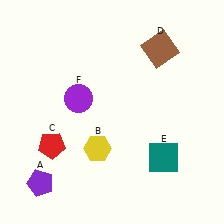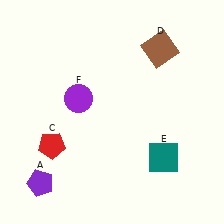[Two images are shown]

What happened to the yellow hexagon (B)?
The yellow hexagon (B) was removed in Image 2. It was in the bottom-left area of Image 1.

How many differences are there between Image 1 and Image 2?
There is 1 difference between the two images.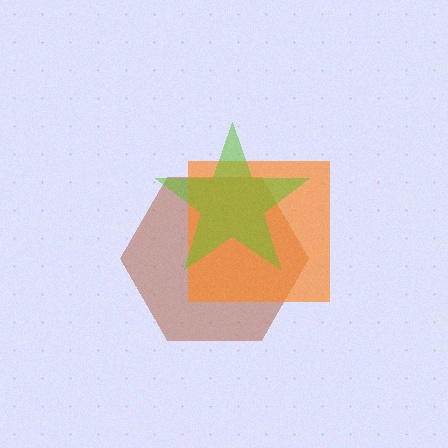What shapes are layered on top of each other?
The layered shapes are: a brown hexagon, an orange square, a lime star.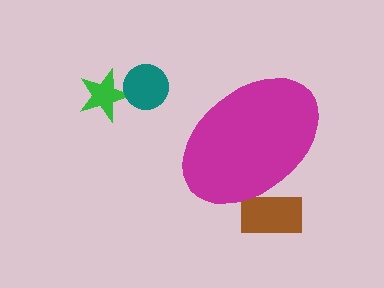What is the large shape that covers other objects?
A magenta ellipse.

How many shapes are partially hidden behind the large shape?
1 shape is partially hidden.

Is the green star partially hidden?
No, the green star is fully visible.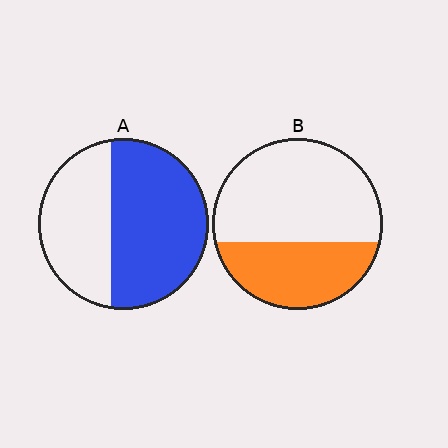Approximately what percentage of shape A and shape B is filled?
A is approximately 60% and B is approximately 35%.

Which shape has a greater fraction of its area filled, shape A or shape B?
Shape A.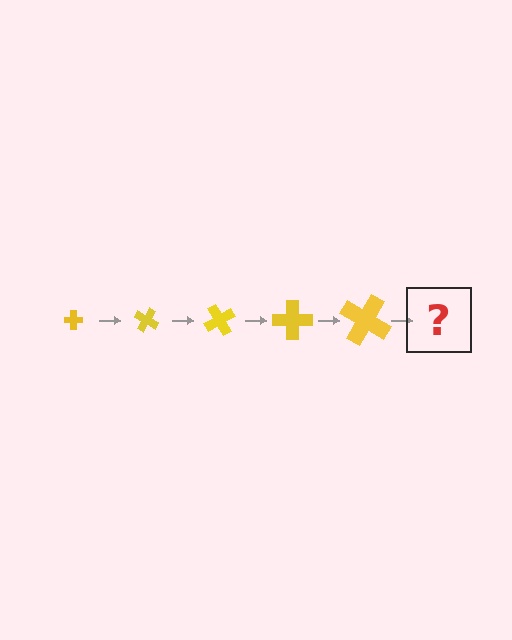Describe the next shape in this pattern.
It should be a cross, larger than the previous one and rotated 150 degrees from the start.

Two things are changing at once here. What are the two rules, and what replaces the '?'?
The two rules are that the cross grows larger each step and it rotates 30 degrees each step. The '?' should be a cross, larger than the previous one and rotated 150 degrees from the start.